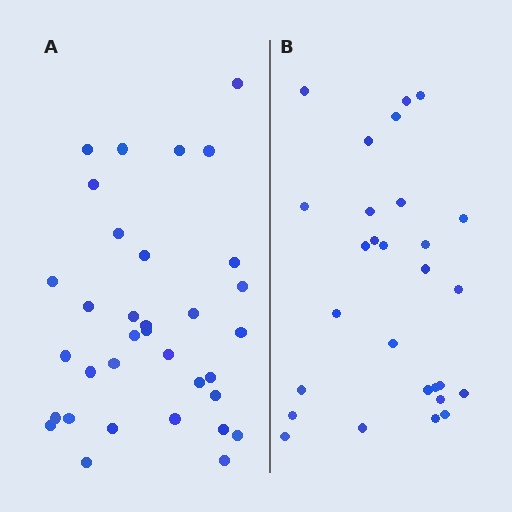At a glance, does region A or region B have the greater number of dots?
Region A (the left region) has more dots.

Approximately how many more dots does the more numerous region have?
Region A has about 6 more dots than region B.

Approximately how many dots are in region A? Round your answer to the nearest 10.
About 30 dots. (The exact count is 34, which rounds to 30.)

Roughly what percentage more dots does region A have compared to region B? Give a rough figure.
About 20% more.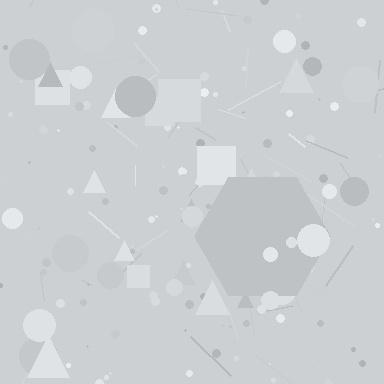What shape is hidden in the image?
A hexagon is hidden in the image.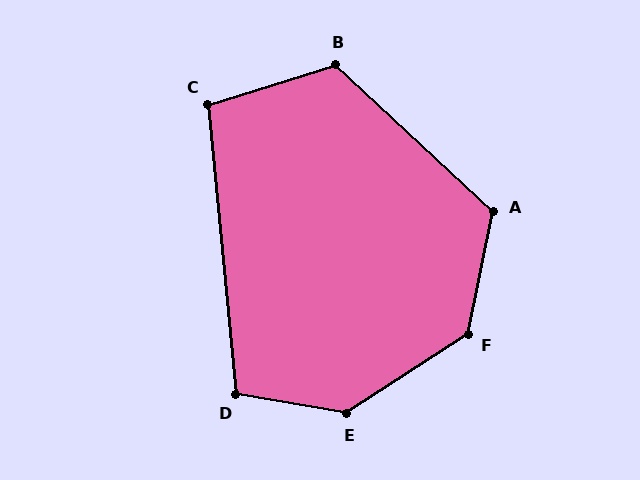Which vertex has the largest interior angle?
E, at approximately 137 degrees.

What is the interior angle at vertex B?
Approximately 120 degrees (obtuse).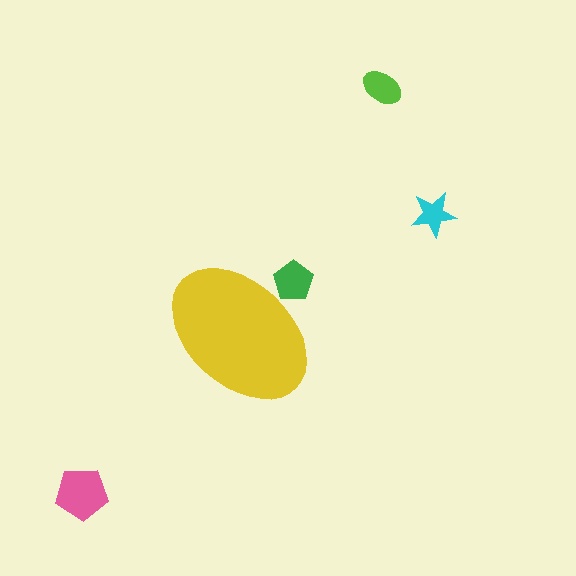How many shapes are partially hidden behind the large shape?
1 shape is partially hidden.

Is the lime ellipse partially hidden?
No, the lime ellipse is fully visible.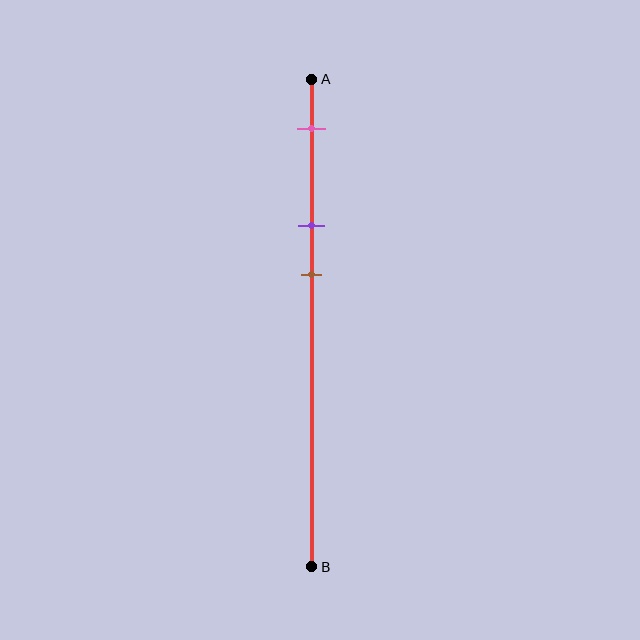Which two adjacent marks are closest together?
The purple and brown marks are the closest adjacent pair.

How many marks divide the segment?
There are 3 marks dividing the segment.